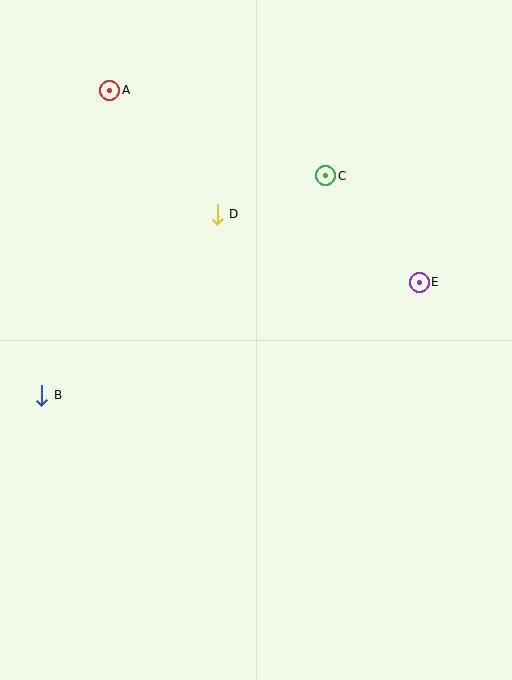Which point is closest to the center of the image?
Point D at (217, 214) is closest to the center.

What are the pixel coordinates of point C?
Point C is at (326, 176).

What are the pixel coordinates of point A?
Point A is at (110, 90).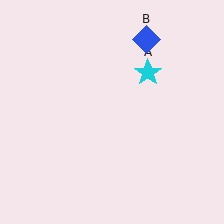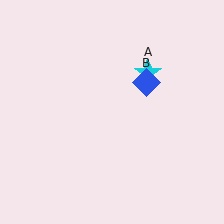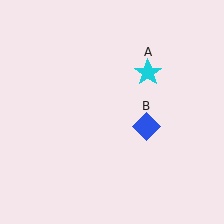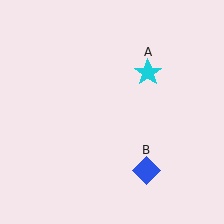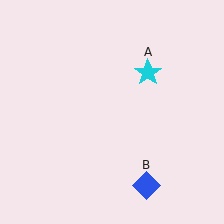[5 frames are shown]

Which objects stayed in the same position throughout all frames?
Cyan star (object A) remained stationary.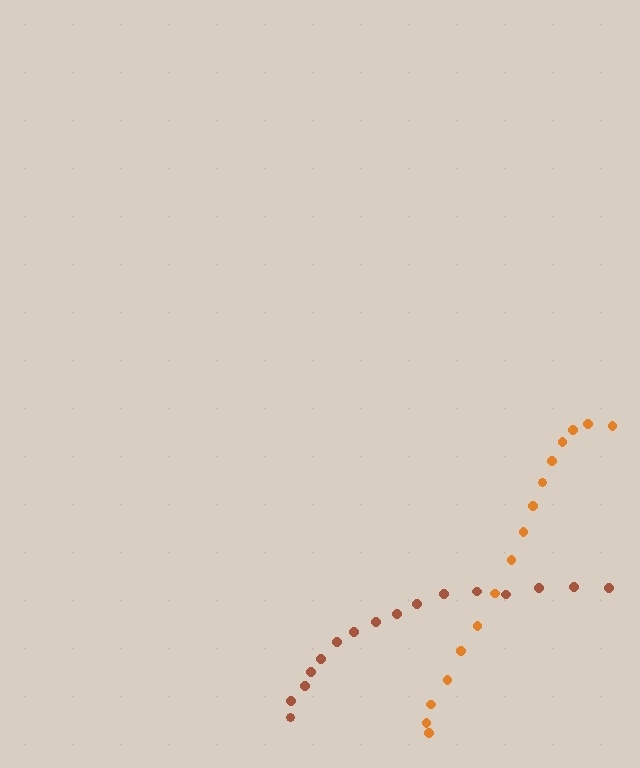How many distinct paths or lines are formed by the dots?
There are 2 distinct paths.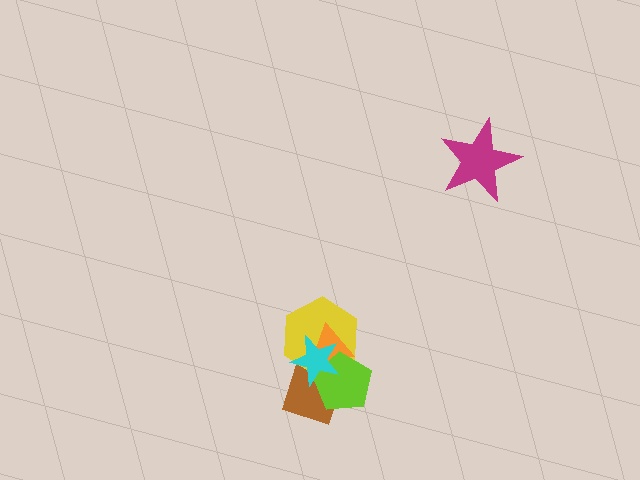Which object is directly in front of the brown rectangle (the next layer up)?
The yellow hexagon is directly in front of the brown rectangle.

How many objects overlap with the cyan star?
4 objects overlap with the cyan star.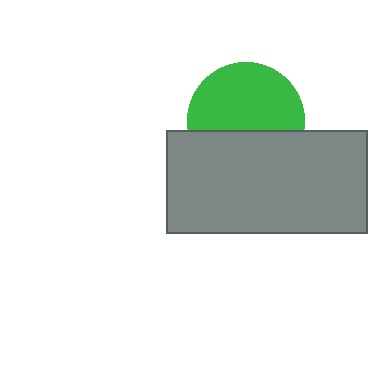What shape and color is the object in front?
The object in front is a gray rectangle.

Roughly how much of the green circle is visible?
About half of it is visible (roughly 59%).